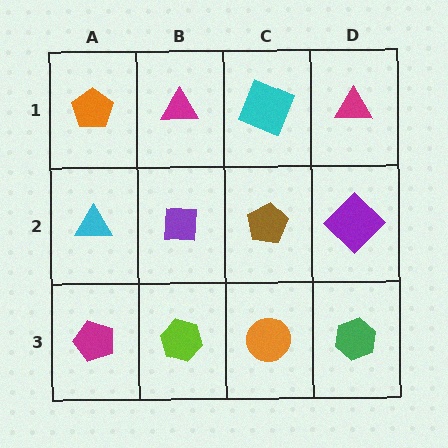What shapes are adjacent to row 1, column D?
A purple diamond (row 2, column D), a cyan square (row 1, column C).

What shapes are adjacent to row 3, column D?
A purple diamond (row 2, column D), an orange circle (row 3, column C).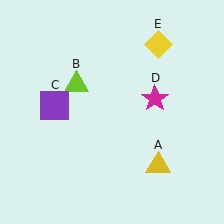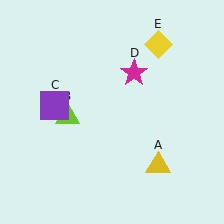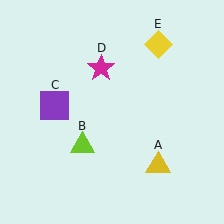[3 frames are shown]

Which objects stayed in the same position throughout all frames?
Yellow triangle (object A) and purple square (object C) and yellow diamond (object E) remained stationary.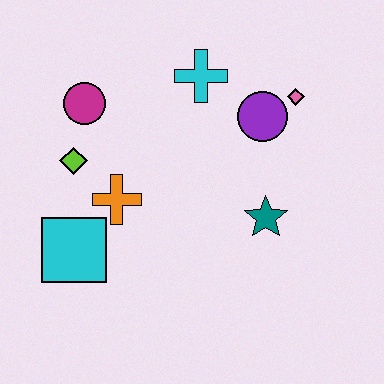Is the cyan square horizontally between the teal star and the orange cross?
No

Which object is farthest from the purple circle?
The cyan square is farthest from the purple circle.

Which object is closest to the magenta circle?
The lime diamond is closest to the magenta circle.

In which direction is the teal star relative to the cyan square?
The teal star is to the right of the cyan square.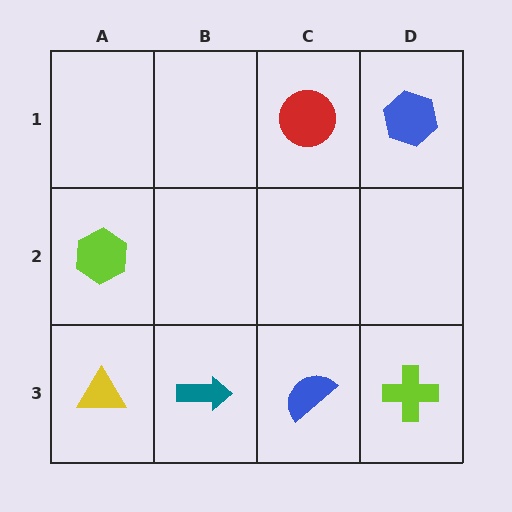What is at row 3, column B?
A teal arrow.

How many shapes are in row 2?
1 shape.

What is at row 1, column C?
A red circle.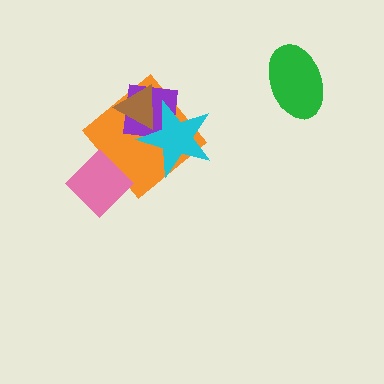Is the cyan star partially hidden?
Yes, it is partially covered by another shape.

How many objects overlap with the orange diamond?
4 objects overlap with the orange diamond.